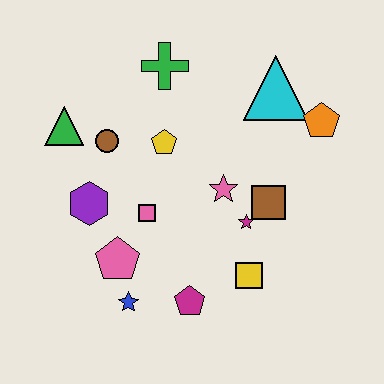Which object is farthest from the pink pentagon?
The orange pentagon is farthest from the pink pentagon.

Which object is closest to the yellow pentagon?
The brown circle is closest to the yellow pentagon.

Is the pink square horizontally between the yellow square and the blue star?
Yes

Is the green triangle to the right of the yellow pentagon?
No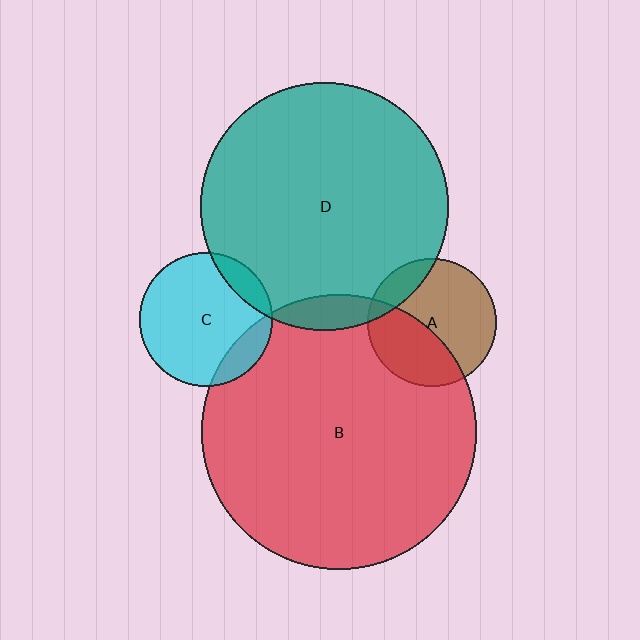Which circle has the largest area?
Circle B (red).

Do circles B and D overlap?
Yes.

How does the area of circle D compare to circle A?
Approximately 3.7 times.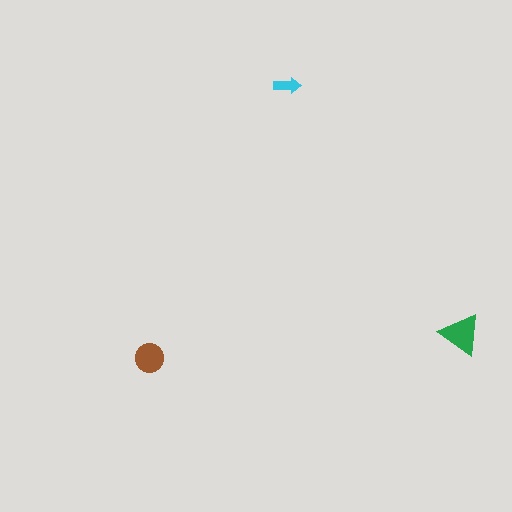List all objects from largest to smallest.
The green triangle, the brown circle, the cyan arrow.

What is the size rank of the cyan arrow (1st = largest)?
3rd.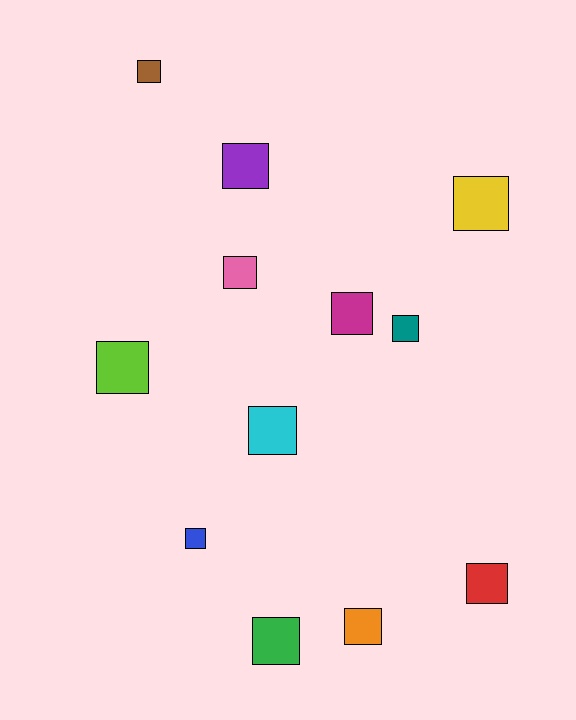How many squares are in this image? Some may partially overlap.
There are 12 squares.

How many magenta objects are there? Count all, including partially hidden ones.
There is 1 magenta object.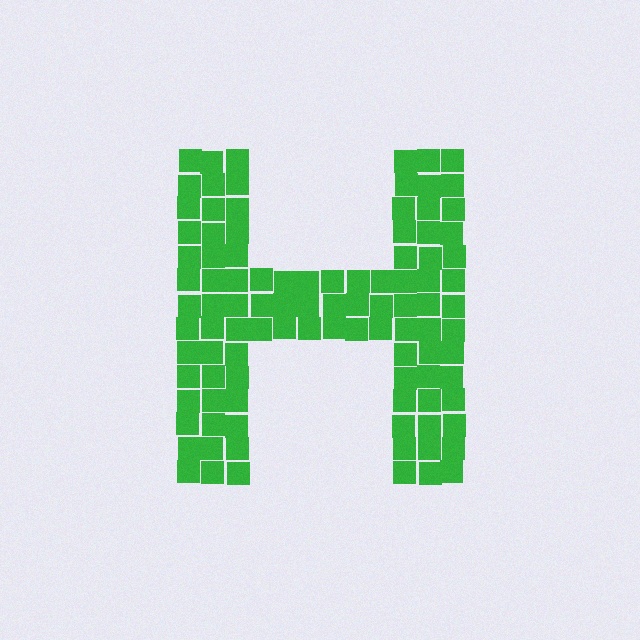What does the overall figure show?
The overall figure shows the letter H.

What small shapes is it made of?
It is made of small squares.